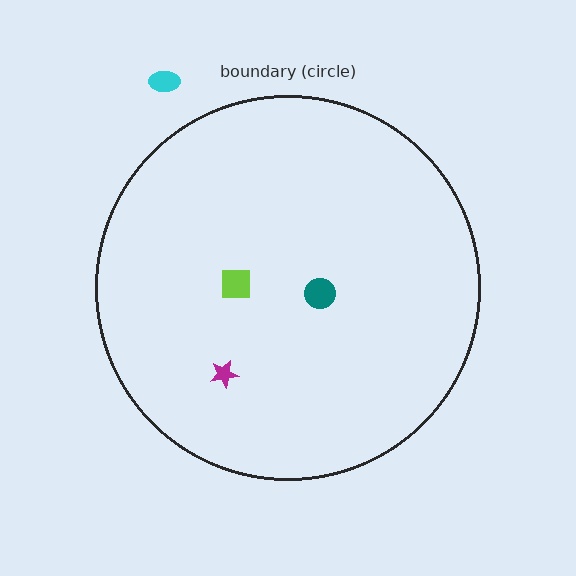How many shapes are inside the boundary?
3 inside, 1 outside.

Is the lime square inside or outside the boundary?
Inside.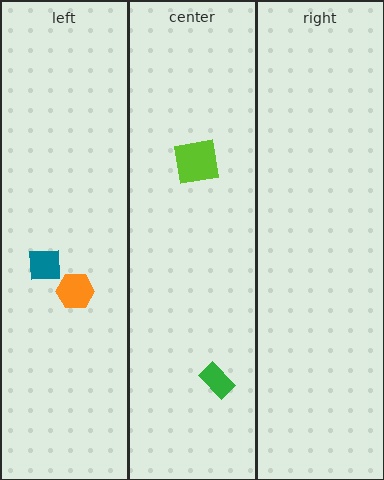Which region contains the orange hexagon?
The left region.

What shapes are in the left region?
The orange hexagon, the teal square.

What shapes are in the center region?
The green rectangle, the lime square.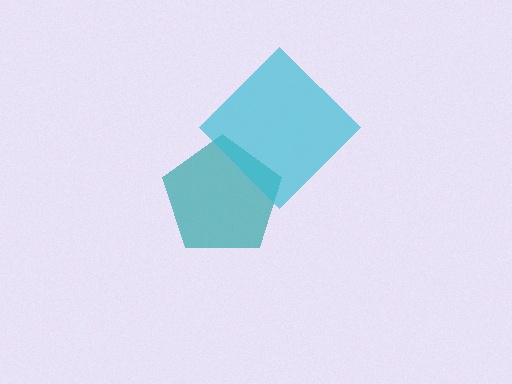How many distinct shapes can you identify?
There are 2 distinct shapes: a teal pentagon, a cyan diamond.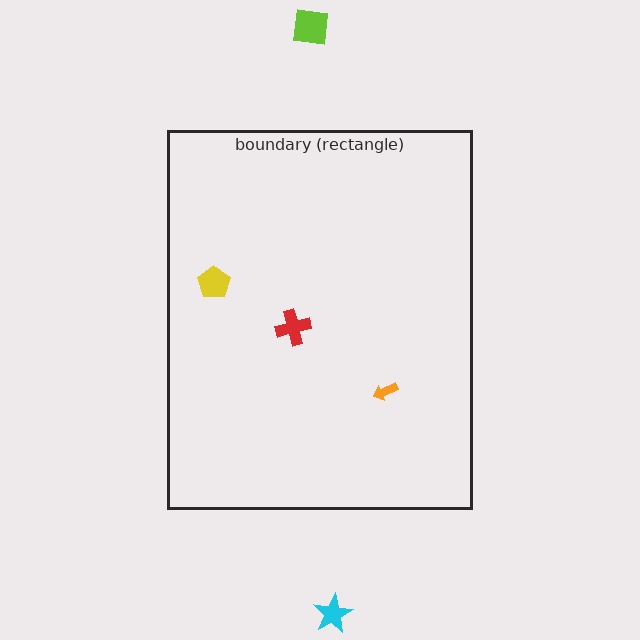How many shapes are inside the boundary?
3 inside, 2 outside.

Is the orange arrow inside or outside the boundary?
Inside.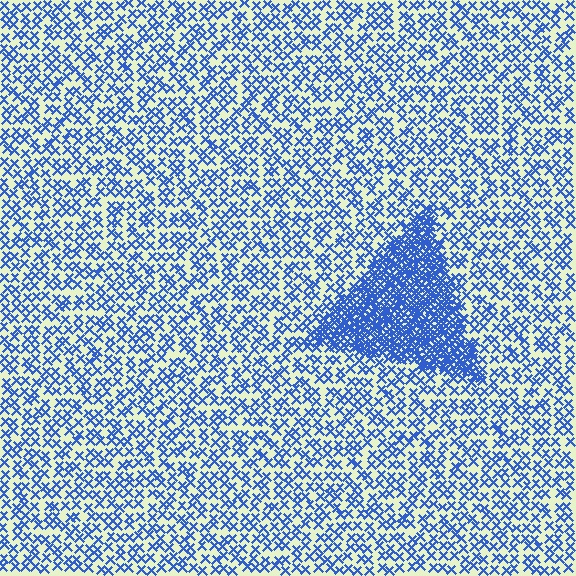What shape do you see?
I see a triangle.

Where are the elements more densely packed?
The elements are more densely packed inside the triangle boundary.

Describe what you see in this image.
The image contains small blue elements arranged at two different densities. A triangle-shaped region is visible where the elements are more densely packed than the surrounding area.